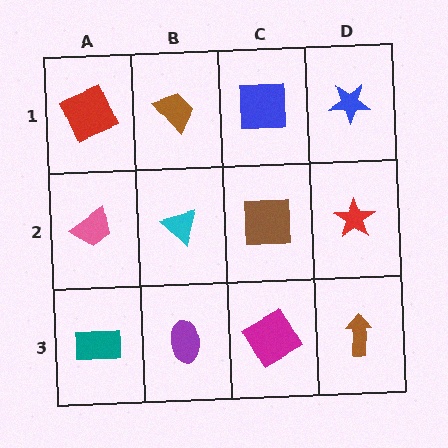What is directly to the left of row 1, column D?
A blue square.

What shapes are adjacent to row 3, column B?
A cyan triangle (row 2, column B), a teal rectangle (row 3, column A), a magenta diamond (row 3, column C).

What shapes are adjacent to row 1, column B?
A cyan triangle (row 2, column B), a red square (row 1, column A), a blue square (row 1, column C).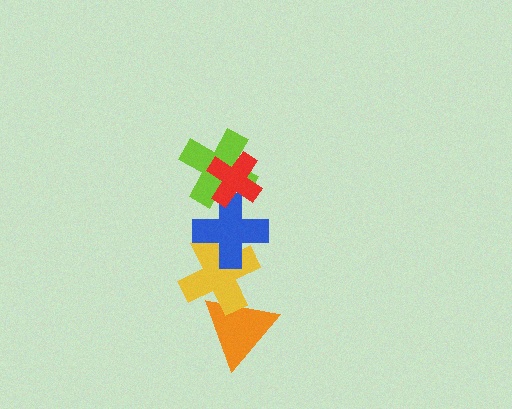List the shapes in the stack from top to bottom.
From top to bottom: the red cross, the lime cross, the blue cross, the yellow cross, the orange triangle.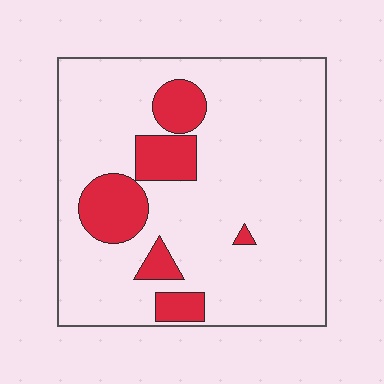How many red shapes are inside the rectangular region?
6.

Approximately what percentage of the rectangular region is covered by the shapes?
Approximately 15%.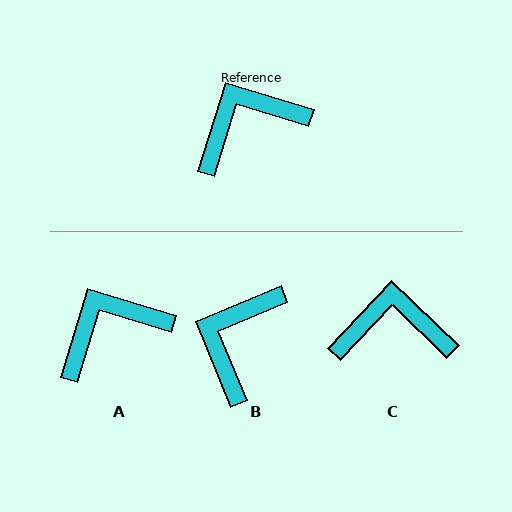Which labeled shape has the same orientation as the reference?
A.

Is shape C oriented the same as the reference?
No, it is off by about 27 degrees.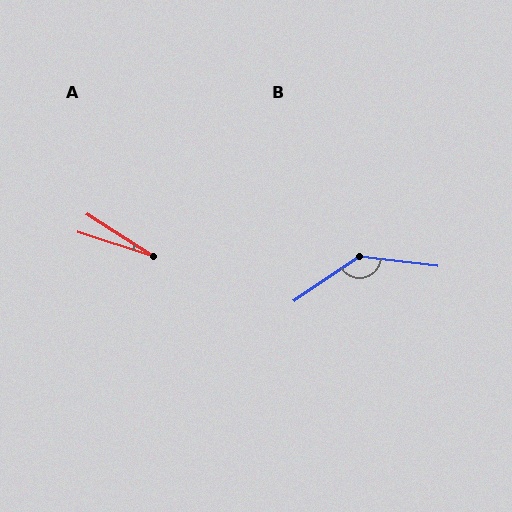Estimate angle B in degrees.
Approximately 139 degrees.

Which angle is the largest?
B, at approximately 139 degrees.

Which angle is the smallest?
A, at approximately 15 degrees.